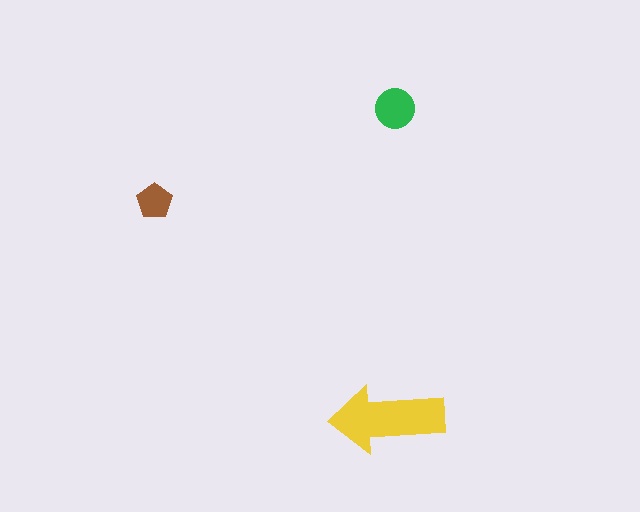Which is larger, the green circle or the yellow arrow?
The yellow arrow.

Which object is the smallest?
The brown pentagon.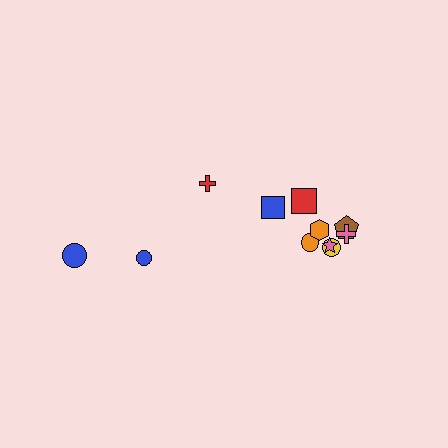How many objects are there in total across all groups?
There are 11 objects.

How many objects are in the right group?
There are 8 objects.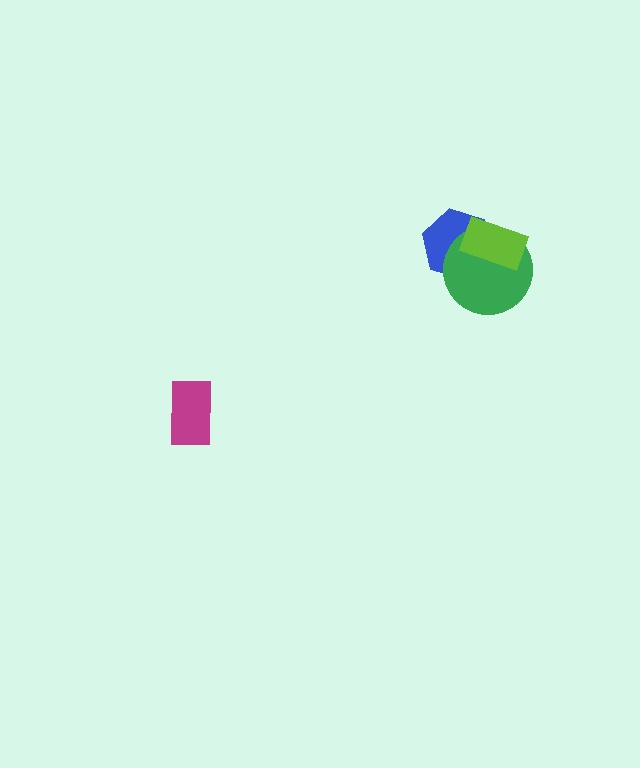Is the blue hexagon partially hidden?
Yes, it is partially covered by another shape.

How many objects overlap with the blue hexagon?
2 objects overlap with the blue hexagon.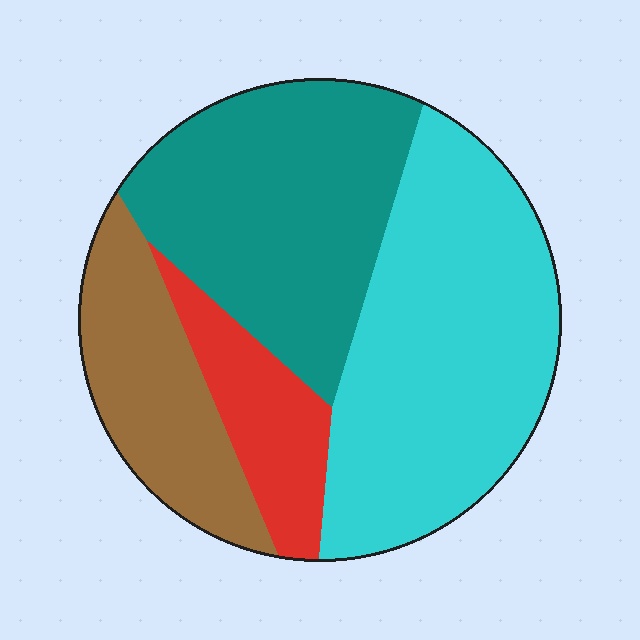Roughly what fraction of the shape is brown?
Brown covers around 20% of the shape.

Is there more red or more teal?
Teal.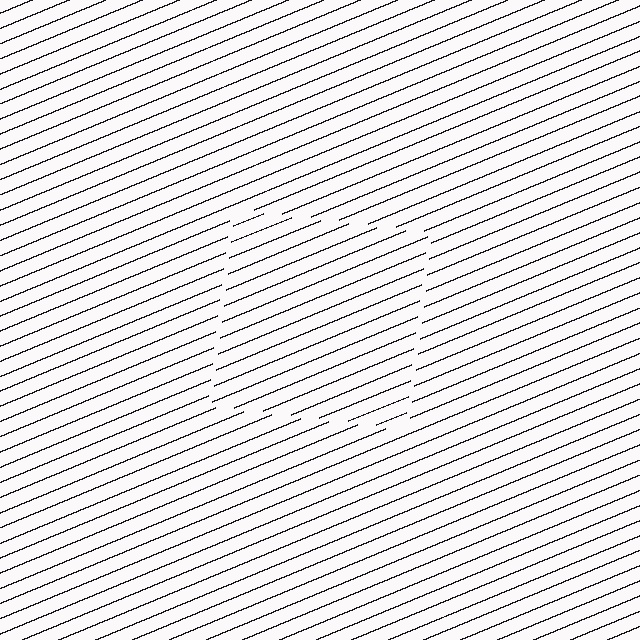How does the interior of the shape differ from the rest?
The interior of the shape contains the same grating, shifted by half a period — the contour is defined by the phase discontinuity where line-ends from the inner and outer gratings abut.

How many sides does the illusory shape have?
4 sides — the line-ends trace a square.